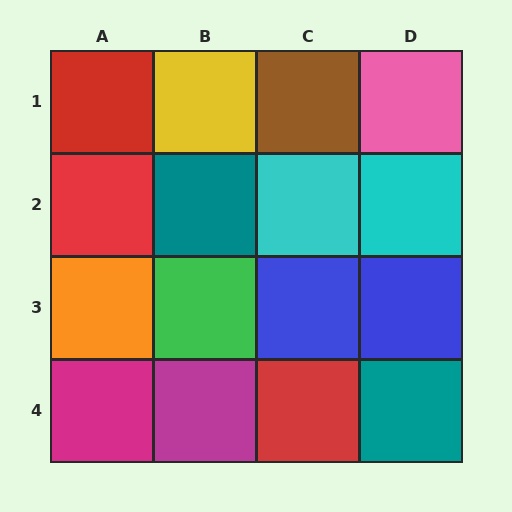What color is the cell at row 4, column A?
Magenta.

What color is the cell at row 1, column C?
Brown.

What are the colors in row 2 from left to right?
Red, teal, cyan, cyan.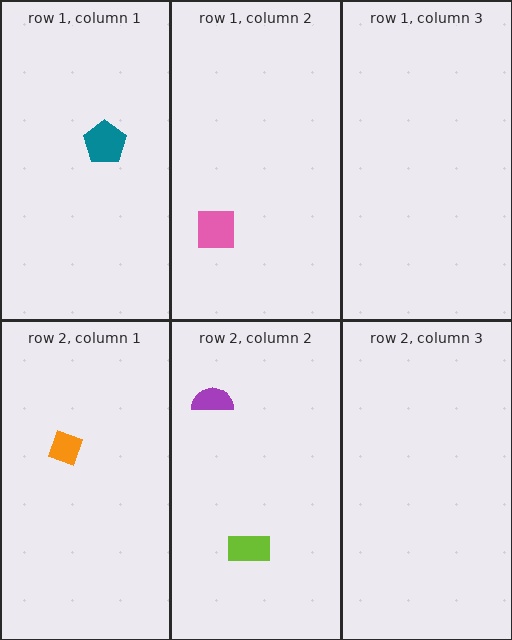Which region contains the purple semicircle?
The row 2, column 2 region.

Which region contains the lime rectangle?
The row 2, column 2 region.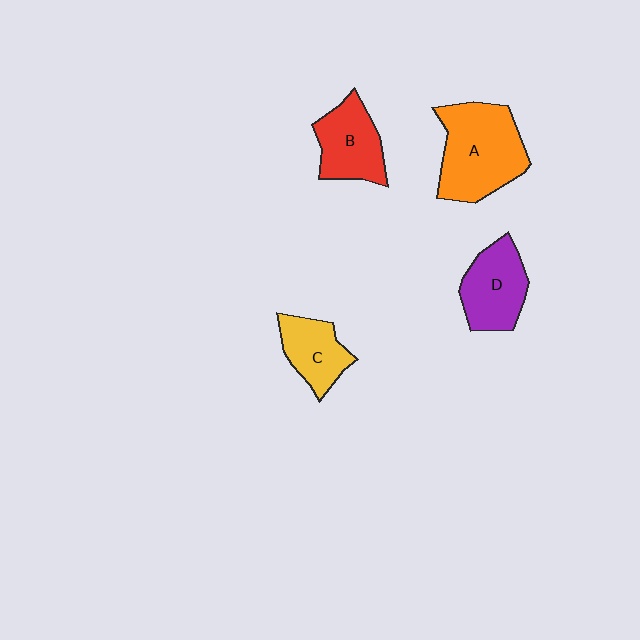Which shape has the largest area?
Shape A (orange).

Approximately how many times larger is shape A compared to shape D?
Approximately 1.5 times.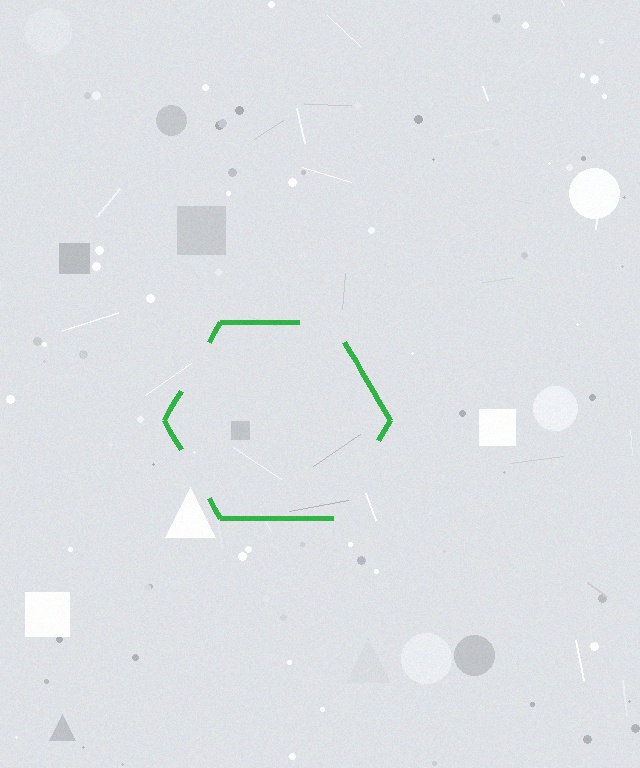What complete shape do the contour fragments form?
The contour fragments form a hexagon.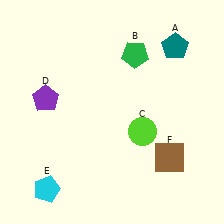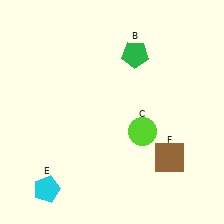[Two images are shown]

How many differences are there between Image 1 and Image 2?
There are 2 differences between the two images.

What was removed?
The purple pentagon (D), the teal pentagon (A) were removed in Image 2.